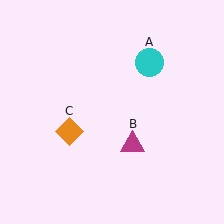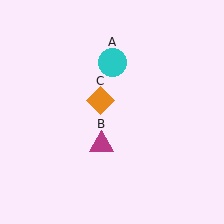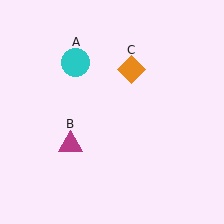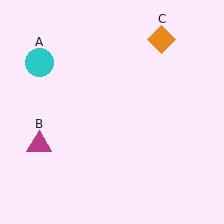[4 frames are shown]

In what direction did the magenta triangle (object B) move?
The magenta triangle (object B) moved left.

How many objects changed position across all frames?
3 objects changed position: cyan circle (object A), magenta triangle (object B), orange diamond (object C).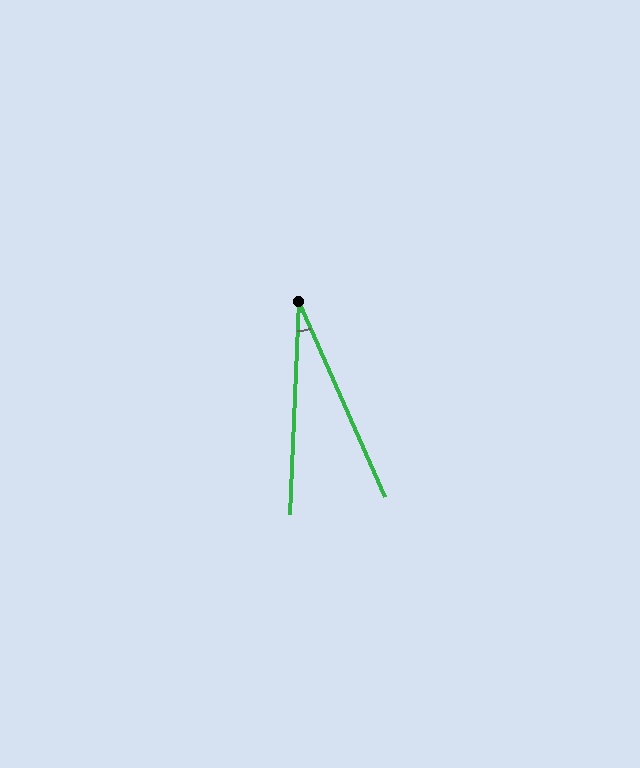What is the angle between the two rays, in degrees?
Approximately 26 degrees.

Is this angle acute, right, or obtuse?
It is acute.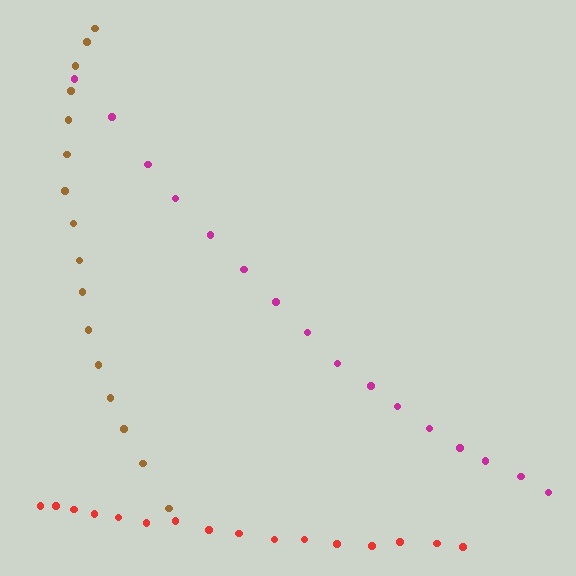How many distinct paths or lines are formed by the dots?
There are 3 distinct paths.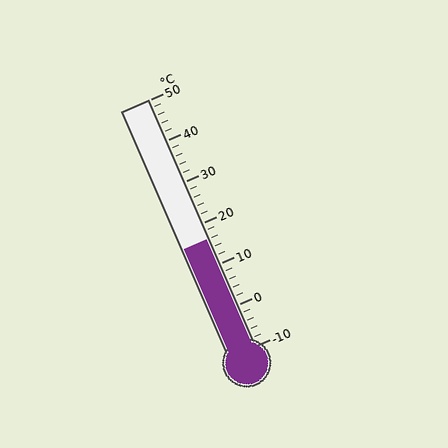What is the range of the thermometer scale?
The thermometer scale ranges from -10°C to 50°C.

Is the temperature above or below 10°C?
The temperature is above 10°C.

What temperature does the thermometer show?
The thermometer shows approximately 16°C.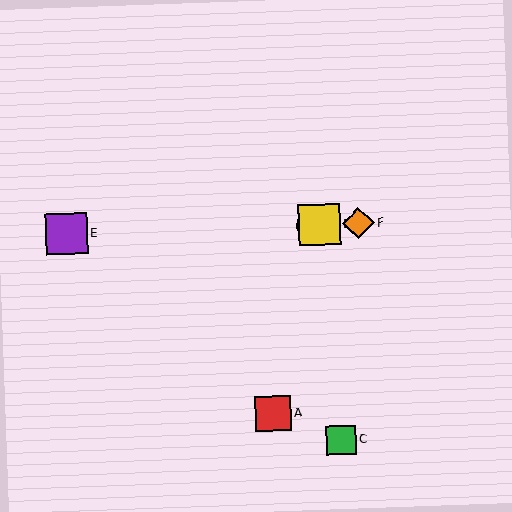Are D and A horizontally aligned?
No, D is at y≈225 and A is at y≈414.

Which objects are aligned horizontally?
Objects B, D, E, F are aligned horizontally.